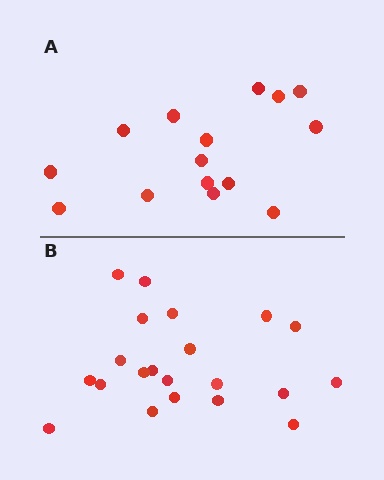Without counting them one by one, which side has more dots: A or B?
Region B (the bottom region) has more dots.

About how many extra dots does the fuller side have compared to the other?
Region B has about 6 more dots than region A.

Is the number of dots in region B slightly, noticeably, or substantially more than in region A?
Region B has noticeably more, but not dramatically so. The ratio is roughly 1.4 to 1.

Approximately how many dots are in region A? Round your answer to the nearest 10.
About 20 dots. (The exact count is 15, which rounds to 20.)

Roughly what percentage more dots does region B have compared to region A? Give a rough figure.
About 40% more.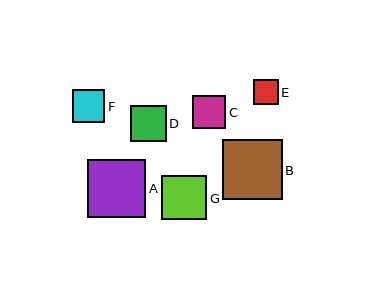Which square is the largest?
Square B is the largest with a size of approximately 60 pixels.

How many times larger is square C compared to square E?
Square C is approximately 1.4 times the size of square E.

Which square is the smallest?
Square E is the smallest with a size of approximately 25 pixels.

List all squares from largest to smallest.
From largest to smallest: B, A, G, D, C, F, E.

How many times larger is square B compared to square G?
Square B is approximately 1.3 times the size of square G.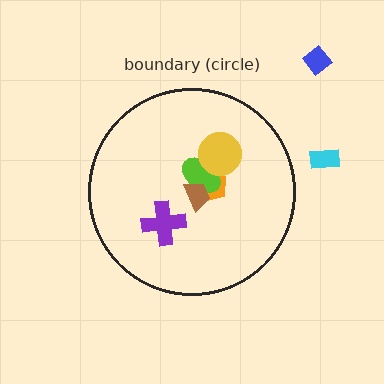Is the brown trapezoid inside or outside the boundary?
Inside.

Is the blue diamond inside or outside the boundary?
Outside.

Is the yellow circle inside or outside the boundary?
Inside.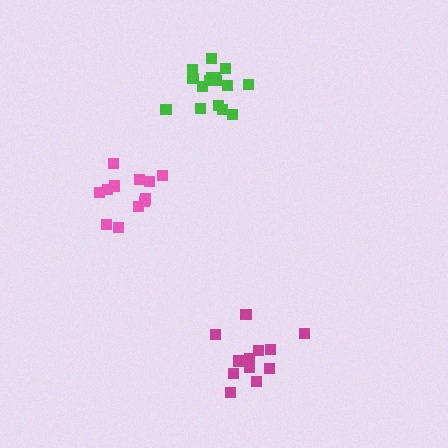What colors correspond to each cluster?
The clusters are colored: green, magenta, pink.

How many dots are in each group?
Group 1: 16 dots, Group 2: 12 dots, Group 3: 12 dots (40 total).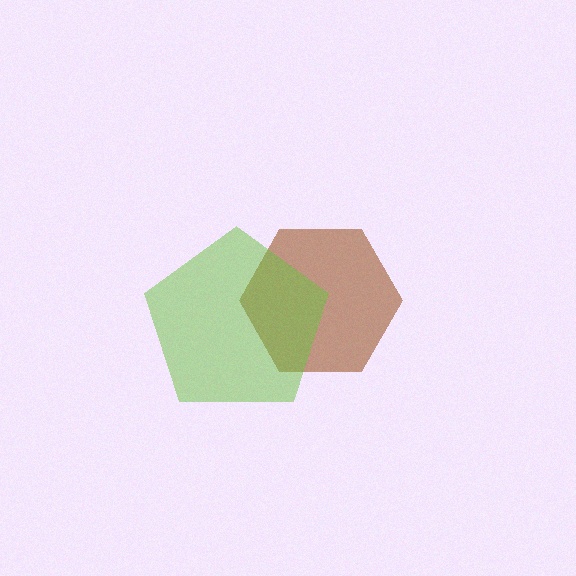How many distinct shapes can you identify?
There are 2 distinct shapes: a brown hexagon, a lime pentagon.